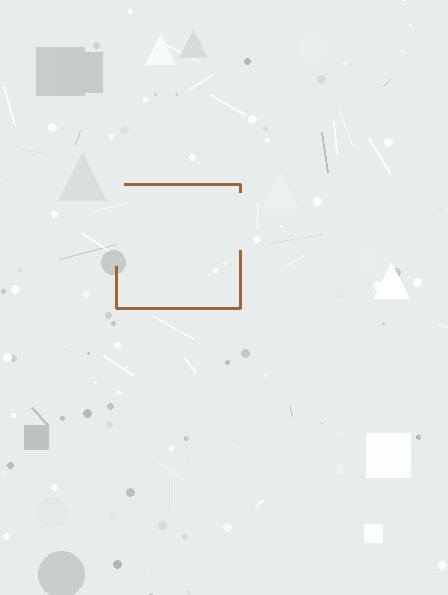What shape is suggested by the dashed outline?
The dashed outline suggests a square.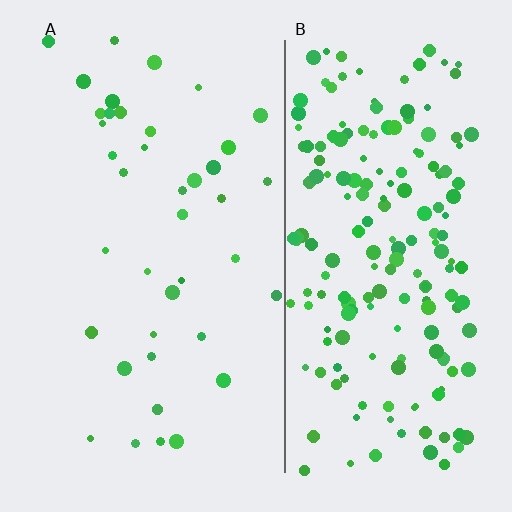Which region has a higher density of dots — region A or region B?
B (the right).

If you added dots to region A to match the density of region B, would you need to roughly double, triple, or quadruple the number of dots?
Approximately quadruple.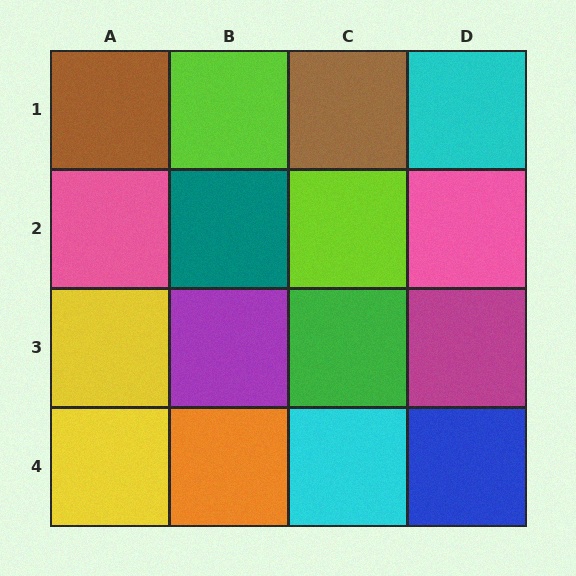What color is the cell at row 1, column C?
Brown.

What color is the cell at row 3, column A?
Yellow.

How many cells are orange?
1 cell is orange.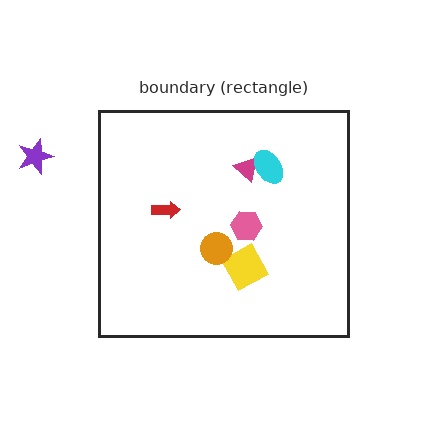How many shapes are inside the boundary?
6 inside, 1 outside.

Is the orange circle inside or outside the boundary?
Inside.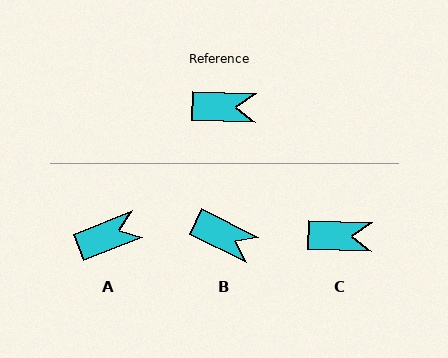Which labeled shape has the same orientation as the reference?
C.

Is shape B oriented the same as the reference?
No, it is off by about 25 degrees.